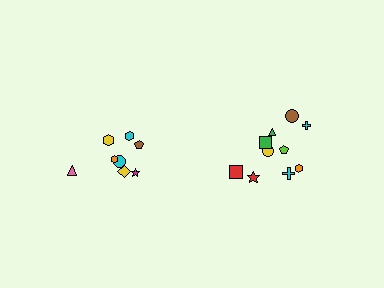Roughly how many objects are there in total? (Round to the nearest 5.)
Roughly 20 objects in total.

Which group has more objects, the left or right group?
The right group.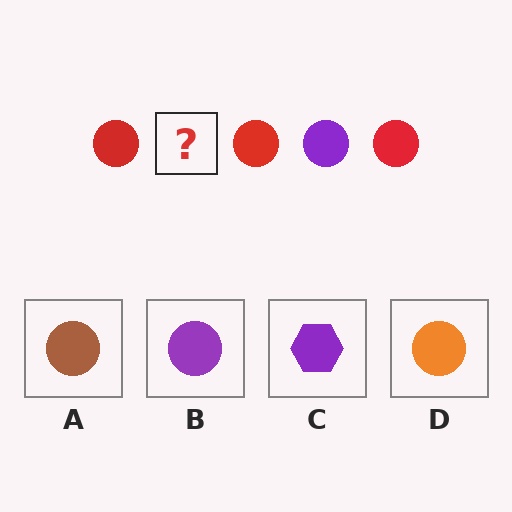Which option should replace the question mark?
Option B.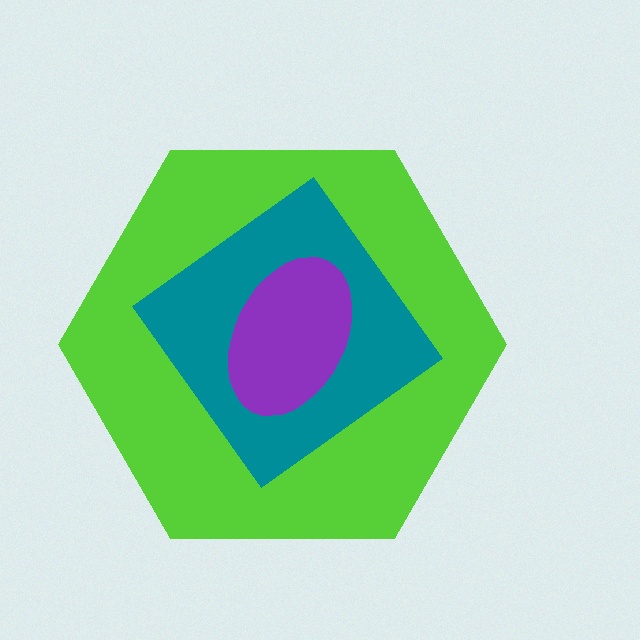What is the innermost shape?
The purple ellipse.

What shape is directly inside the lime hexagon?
The teal diamond.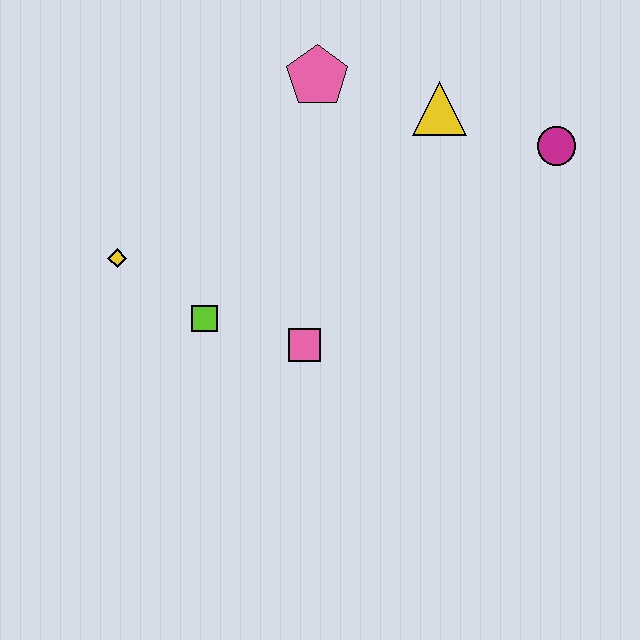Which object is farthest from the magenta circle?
The yellow diamond is farthest from the magenta circle.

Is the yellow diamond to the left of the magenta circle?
Yes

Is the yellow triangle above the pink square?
Yes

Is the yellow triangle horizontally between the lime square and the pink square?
No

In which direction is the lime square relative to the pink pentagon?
The lime square is below the pink pentagon.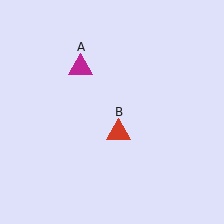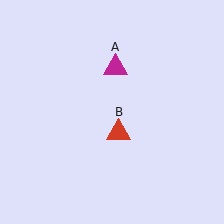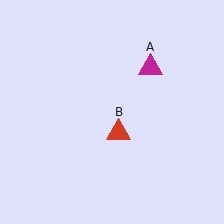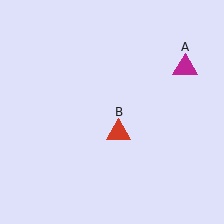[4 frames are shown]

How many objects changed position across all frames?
1 object changed position: magenta triangle (object A).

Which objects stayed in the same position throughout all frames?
Red triangle (object B) remained stationary.